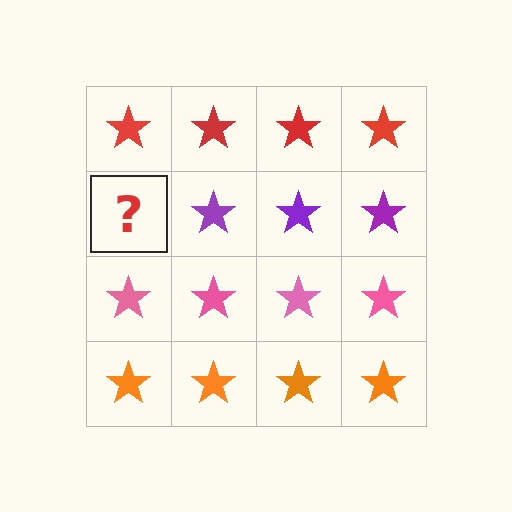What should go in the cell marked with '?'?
The missing cell should contain a purple star.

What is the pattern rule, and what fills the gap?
The rule is that each row has a consistent color. The gap should be filled with a purple star.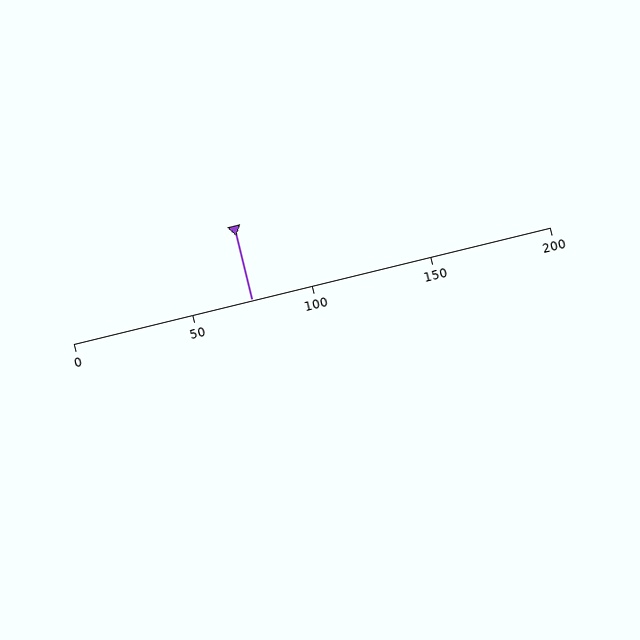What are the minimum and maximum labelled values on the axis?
The axis runs from 0 to 200.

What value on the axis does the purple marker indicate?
The marker indicates approximately 75.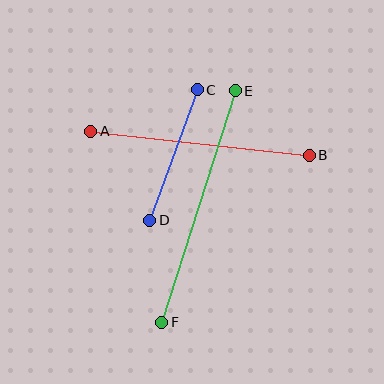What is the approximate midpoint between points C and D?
The midpoint is at approximately (173, 155) pixels.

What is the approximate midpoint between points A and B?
The midpoint is at approximately (200, 143) pixels.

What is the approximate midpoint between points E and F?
The midpoint is at approximately (198, 207) pixels.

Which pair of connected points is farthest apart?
Points E and F are farthest apart.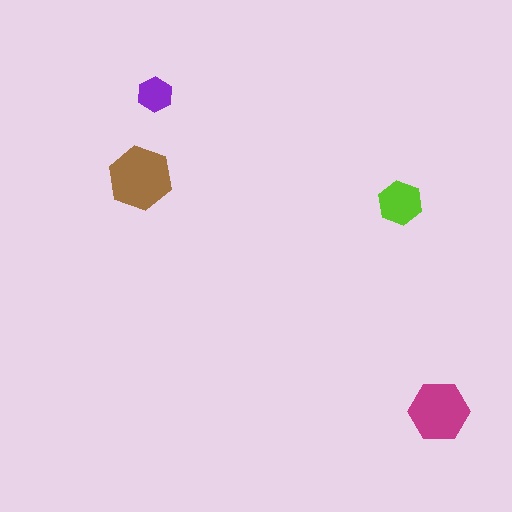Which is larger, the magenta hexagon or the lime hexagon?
The magenta one.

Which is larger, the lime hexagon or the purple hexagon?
The lime one.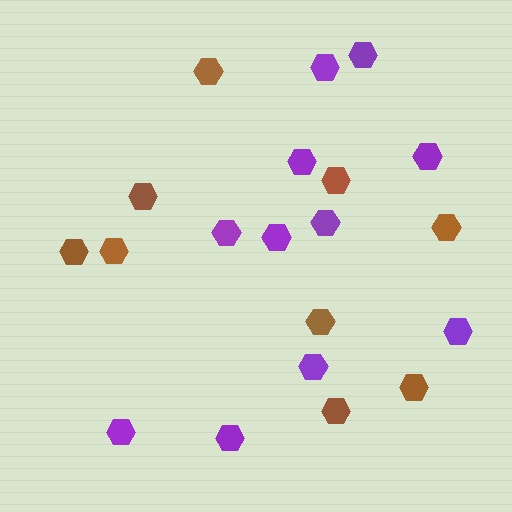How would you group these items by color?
There are 2 groups: one group of brown hexagons (9) and one group of purple hexagons (11).